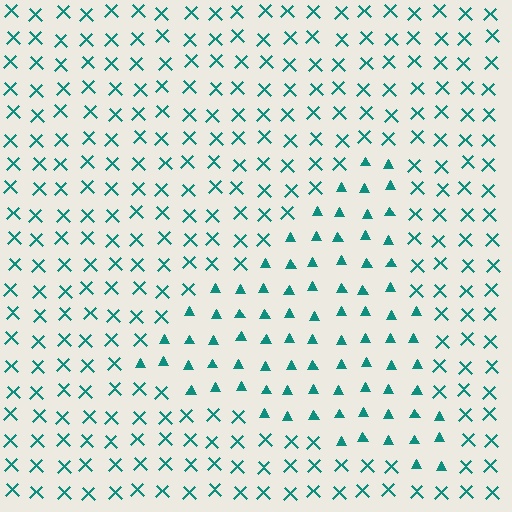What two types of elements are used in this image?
The image uses triangles inside the triangle region and X marks outside it.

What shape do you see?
I see a triangle.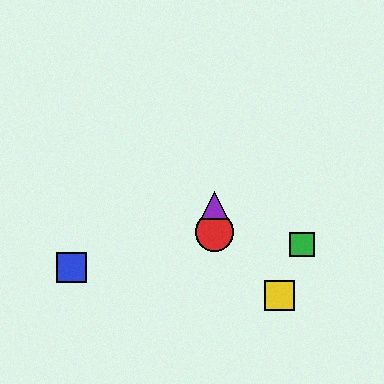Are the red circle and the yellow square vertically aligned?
No, the red circle is at x≈214 and the yellow square is at x≈280.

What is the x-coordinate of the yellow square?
The yellow square is at x≈280.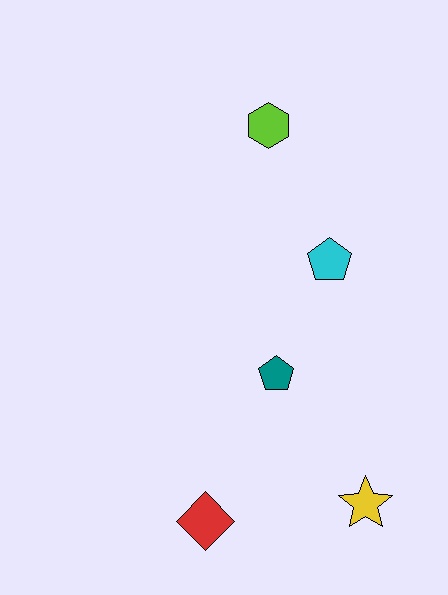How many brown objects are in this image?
There are no brown objects.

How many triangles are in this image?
There are no triangles.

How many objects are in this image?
There are 5 objects.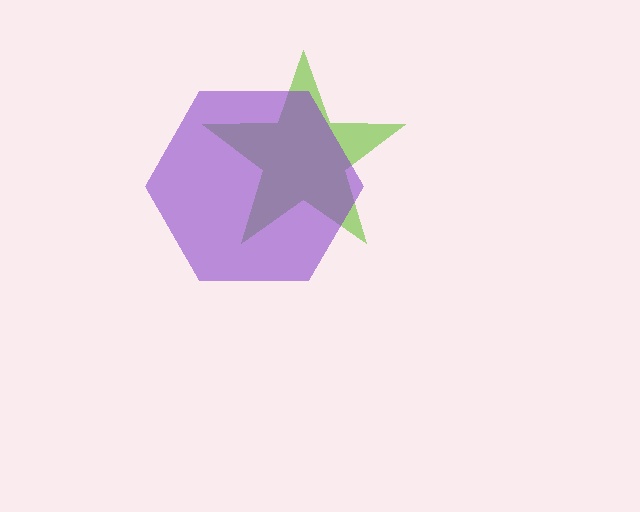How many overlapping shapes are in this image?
There are 2 overlapping shapes in the image.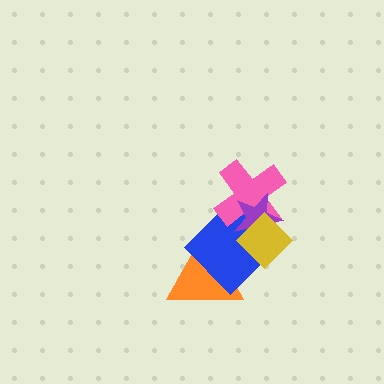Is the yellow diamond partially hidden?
No, no other shape covers it.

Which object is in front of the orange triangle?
The blue diamond is in front of the orange triangle.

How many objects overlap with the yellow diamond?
3 objects overlap with the yellow diamond.